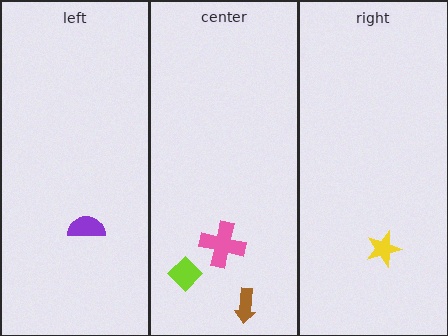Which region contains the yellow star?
The right region.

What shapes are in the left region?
The purple semicircle.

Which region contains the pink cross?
The center region.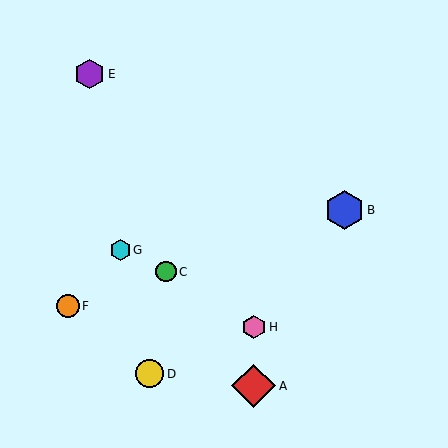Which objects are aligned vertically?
Objects A, H are aligned vertically.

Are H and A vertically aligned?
Yes, both are at x≈254.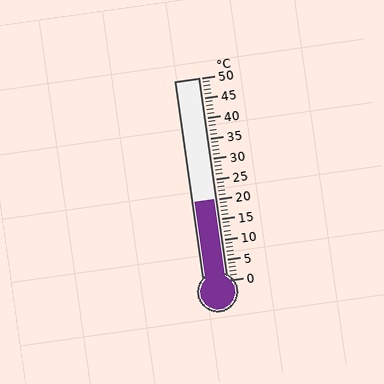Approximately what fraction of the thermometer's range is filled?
The thermometer is filled to approximately 40% of its range.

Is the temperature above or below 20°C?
The temperature is at 20°C.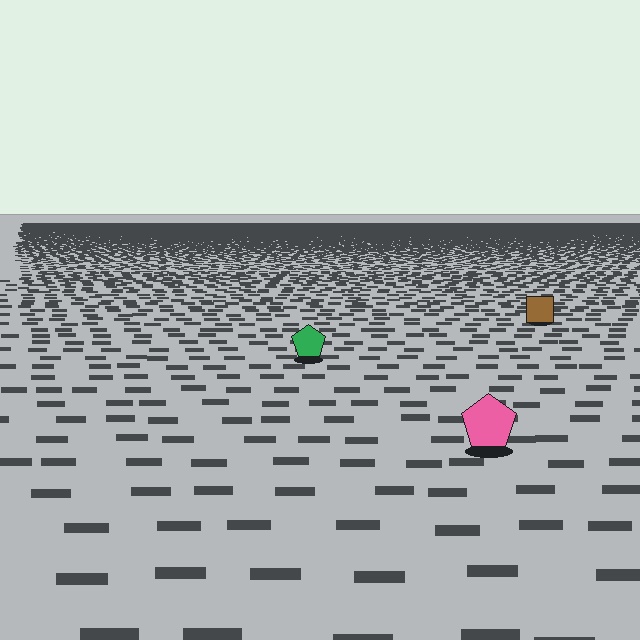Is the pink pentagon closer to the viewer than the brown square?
Yes. The pink pentagon is closer — you can tell from the texture gradient: the ground texture is coarser near it.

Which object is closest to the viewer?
The pink pentagon is closest. The texture marks near it are larger and more spread out.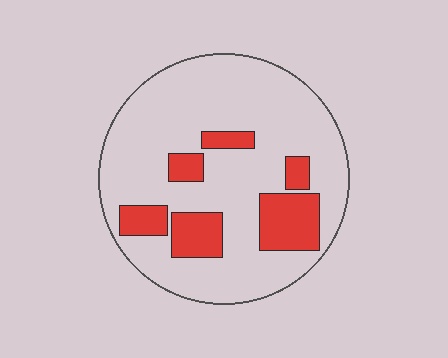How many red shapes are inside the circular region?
6.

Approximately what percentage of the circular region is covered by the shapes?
Approximately 20%.